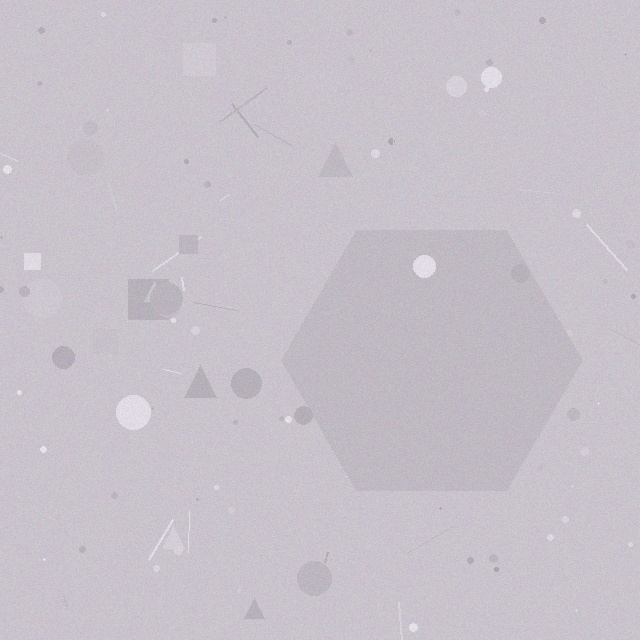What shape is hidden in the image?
A hexagon is hidden in the image.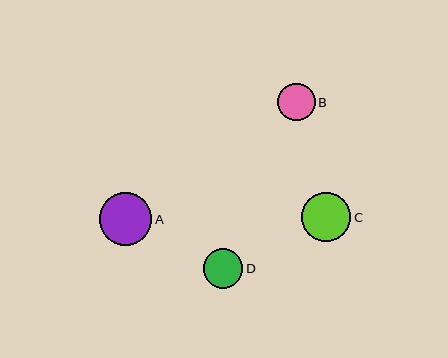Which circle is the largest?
Circle A is the largest with a size of approximately 53 pixels.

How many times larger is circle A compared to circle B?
Circle A is approximately 1.4 times the size of circle B.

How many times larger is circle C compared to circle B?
Circle C is approximately 1.3 times the size of circle B.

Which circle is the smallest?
Circle B is the smallest with a size of approximately 37 pixels.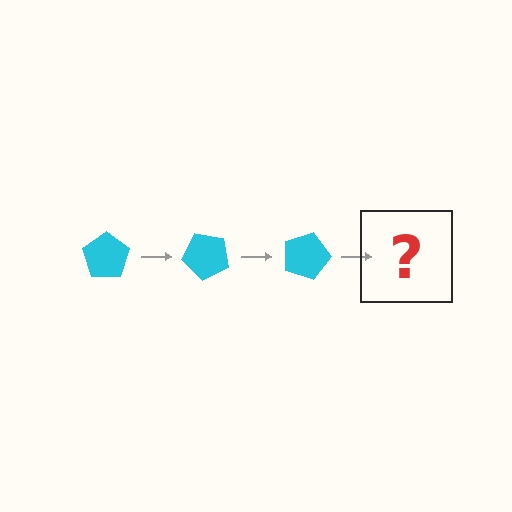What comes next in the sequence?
The next element should be a cyan pentagon rotated 135 degrees.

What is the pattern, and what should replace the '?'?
The pattern is that the pentagon rotates 45 degrees each step. The '?' should be a cyan pentagon rotated 135 degrees.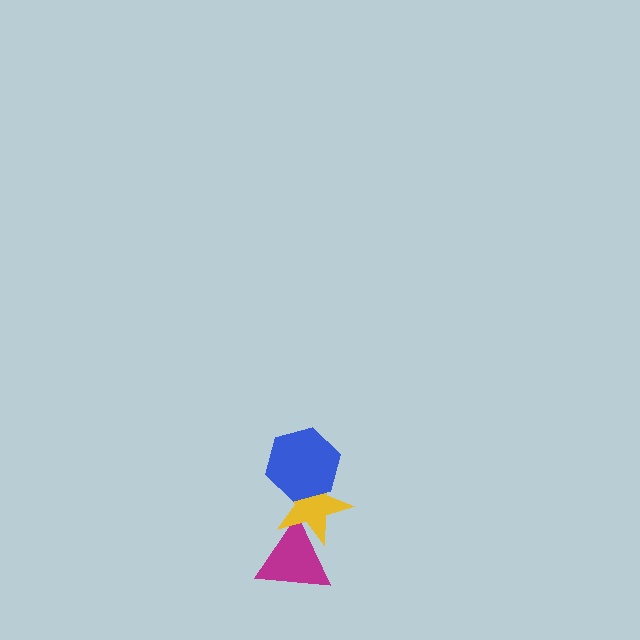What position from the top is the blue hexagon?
The blue hexagon is 1st from the top.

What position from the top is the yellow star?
The yellow star is 2nd from the top.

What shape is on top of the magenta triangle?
The yellow star is on top of the magenta triangle.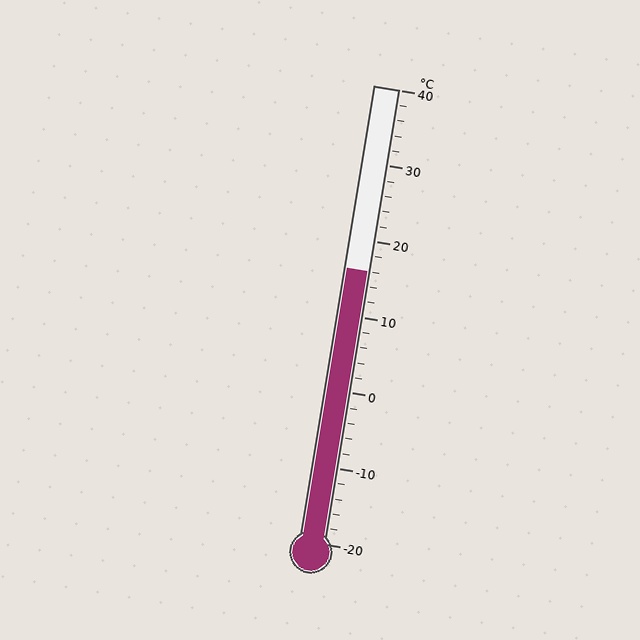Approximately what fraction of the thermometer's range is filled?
The thermometer is filled to approximately 60% of its range.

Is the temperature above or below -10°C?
The temperature is above -10°C.